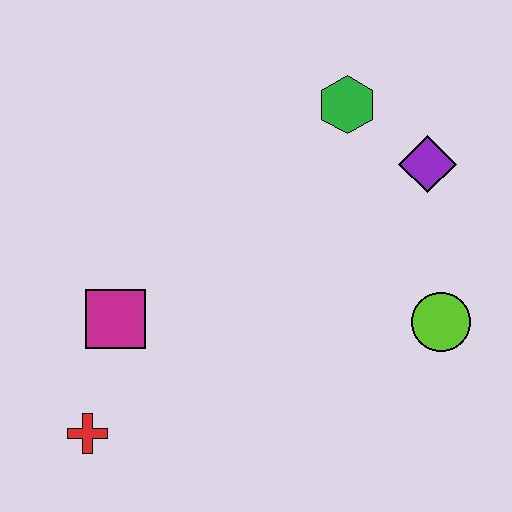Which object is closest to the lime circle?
The purple diamond is closest to the lime circle.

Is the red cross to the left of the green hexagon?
Yes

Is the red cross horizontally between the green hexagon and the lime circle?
No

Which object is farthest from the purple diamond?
The red cross is farthest from the purple diamond.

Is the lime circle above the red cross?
Yes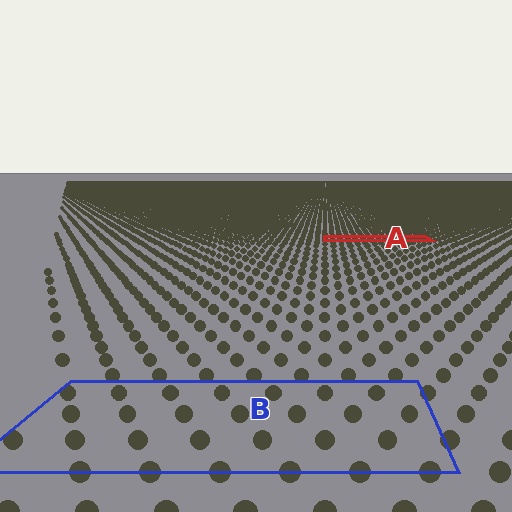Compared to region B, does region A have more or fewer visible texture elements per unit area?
Region A has more texture elements per unit area — they are packed more densely because it is farther away.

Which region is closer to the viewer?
Region B is closer. The texture elements there are larger and more spread out.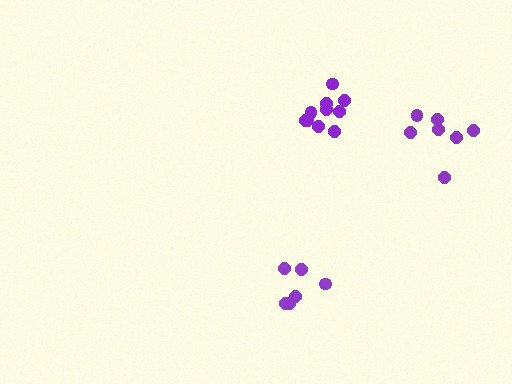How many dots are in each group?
Group 1: 7 dots, Group 2: 10 dots, Group 3: 6 dots (23 total).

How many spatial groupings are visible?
There are 3 spatial groupings.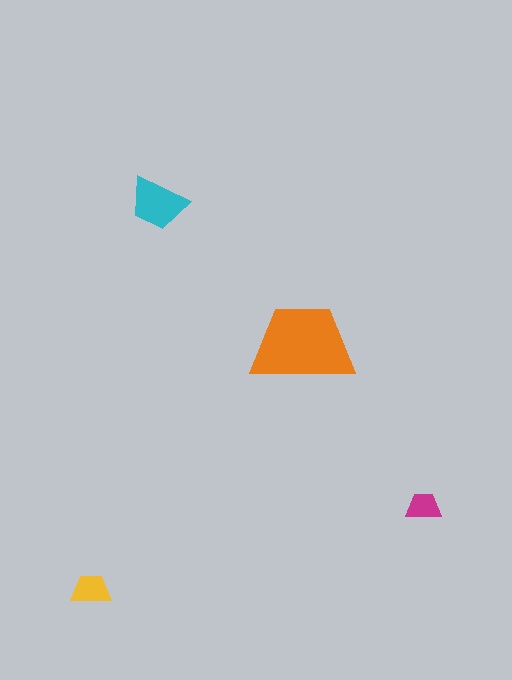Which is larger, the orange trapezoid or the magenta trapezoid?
The orange one.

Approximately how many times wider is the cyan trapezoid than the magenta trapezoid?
About 1.5 times wider.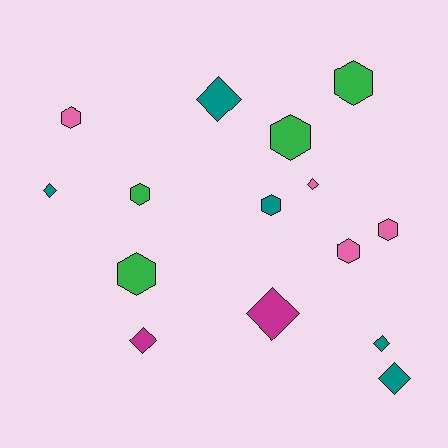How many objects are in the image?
There are 15 objects.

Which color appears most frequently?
Teal, with 5 objects.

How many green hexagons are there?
There are 4 green hexagons.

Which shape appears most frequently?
Hexagon, with 8 objects.